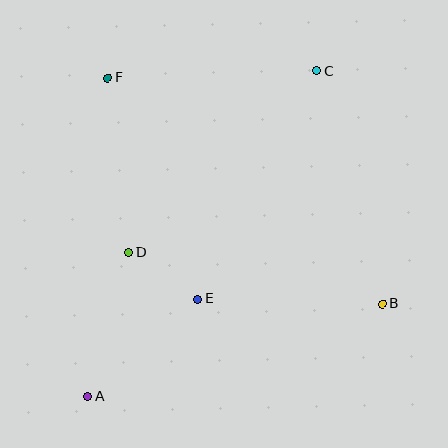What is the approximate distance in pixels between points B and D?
The distance between B and D is approximately 259 pixels.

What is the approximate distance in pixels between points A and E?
The distance between A and E is approximately 147 pixels.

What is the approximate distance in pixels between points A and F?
The distance between A and F is approximately 319 pixels.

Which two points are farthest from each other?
Points A and C are farthest from each other.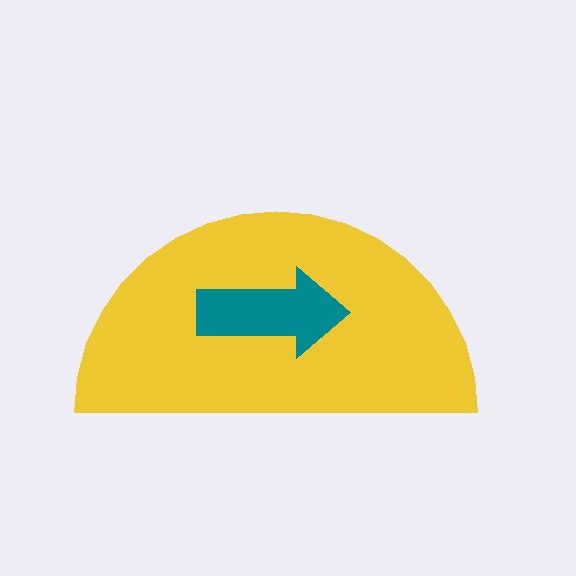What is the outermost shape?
The yellow semicircle.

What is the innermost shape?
The teal arrow.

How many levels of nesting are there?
2.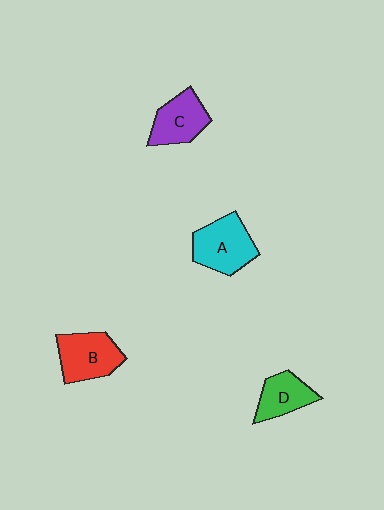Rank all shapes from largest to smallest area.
From largest to smallest: A (cyan), B (red), C (purple), D (green).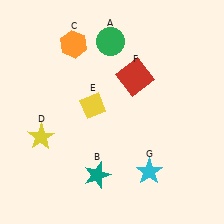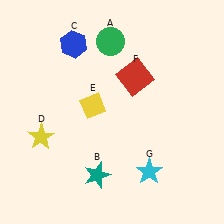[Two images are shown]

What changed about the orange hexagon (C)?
In Image 1, C is orange. In Image 2, it changed to blue.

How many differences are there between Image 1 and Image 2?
There is 1 difference between the two images.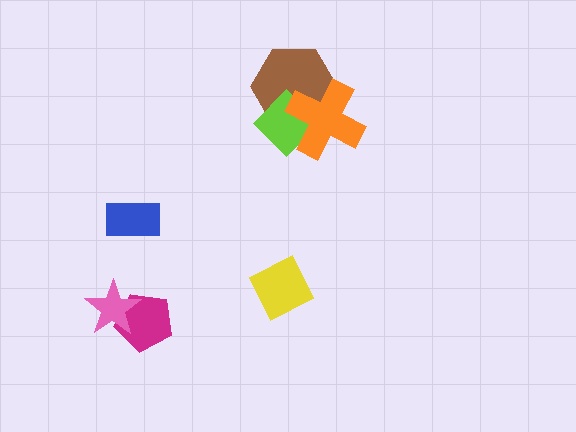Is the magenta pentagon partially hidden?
Yes, it is partially covered by another shape.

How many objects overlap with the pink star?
1 object overlaps with the pink star.